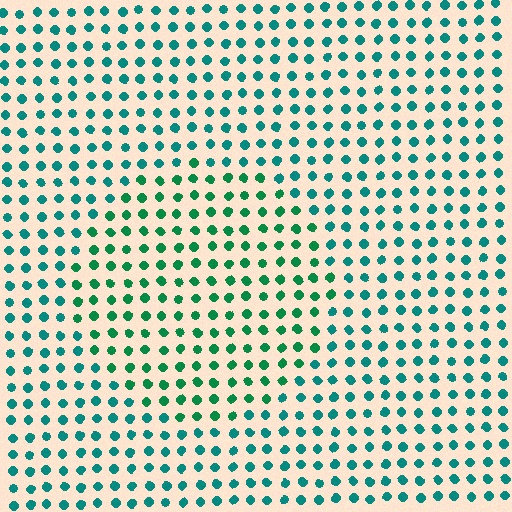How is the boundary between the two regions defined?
The boundary is defined purely by a slight shift in hue (about 27 degrees). Spacing, size, and orientation are identical on both sides.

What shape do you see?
I see a circle.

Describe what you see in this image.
The image is filled with small teal elements in a uniform arrangement. A circle-shaped region is visible where the elements are tinted to a slightly different hue, forming a subtle color boundary.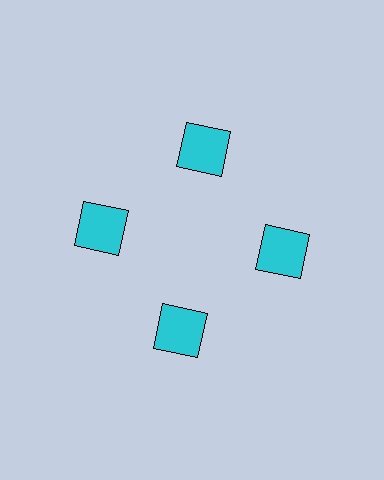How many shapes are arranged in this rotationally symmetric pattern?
There are 4 shapes, arranged in 4 groups of 1.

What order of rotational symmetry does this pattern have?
This pattern has 4-fold rotational symmetry.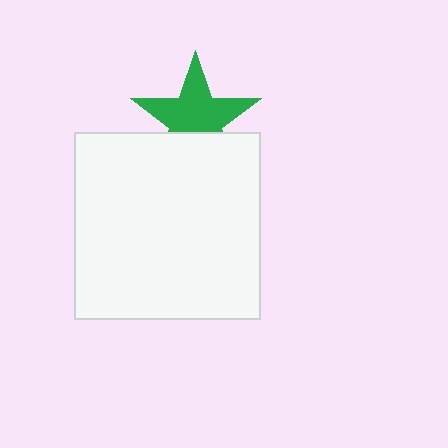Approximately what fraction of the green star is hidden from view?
Roughly 33% of the green star is hidden behind the white square.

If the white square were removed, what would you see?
You would see the complete green star.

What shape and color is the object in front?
The object in front is a white square.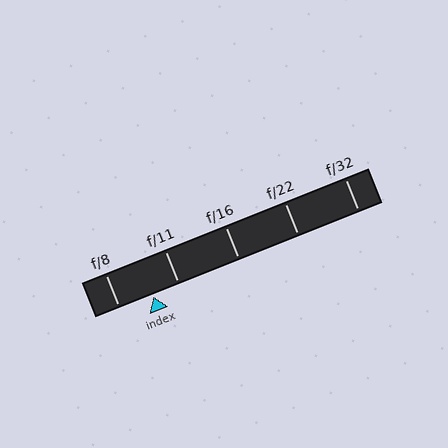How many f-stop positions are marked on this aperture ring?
There are 5 f-stop positions marked.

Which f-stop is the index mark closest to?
The index mark is closest to f/11.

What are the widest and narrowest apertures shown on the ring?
The widest aperture shown is f/8 and the narrowest is f/32.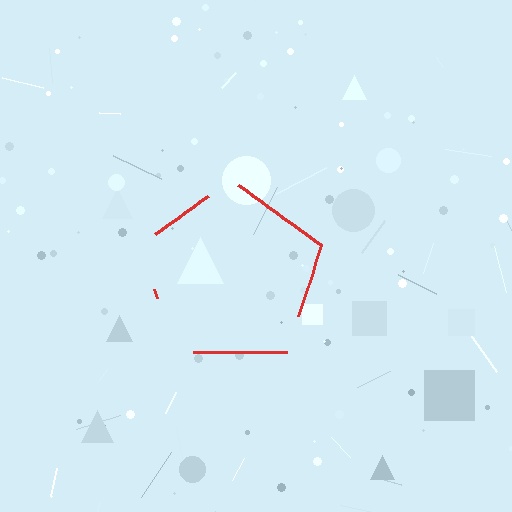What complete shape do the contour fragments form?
The contour fragments form a pentagon.